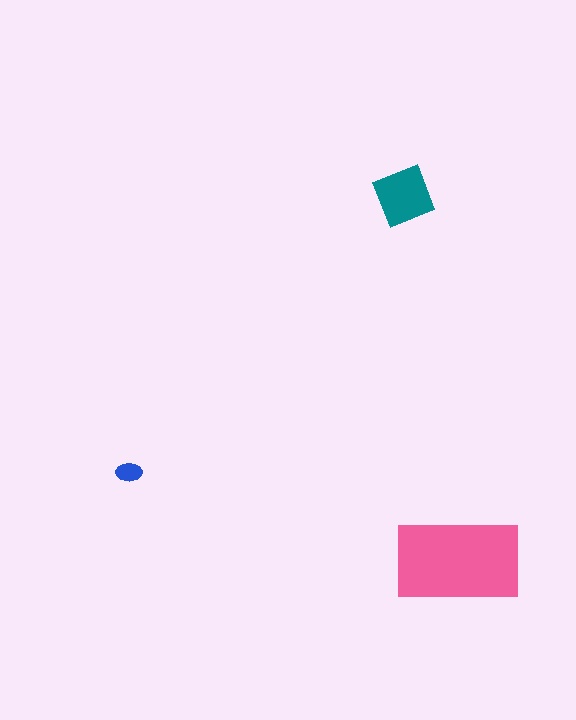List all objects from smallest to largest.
The blue ellipse, the teal square, the pink rectangle.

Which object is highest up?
The teal square is topmost.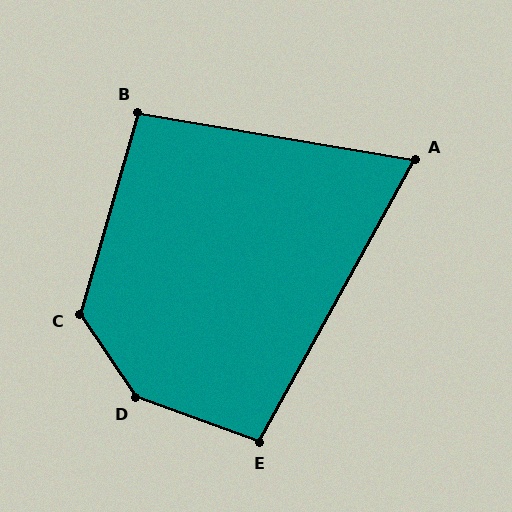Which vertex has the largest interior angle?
D, at approximately 144 degrees.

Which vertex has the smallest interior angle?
A, at approximately 71 degrees.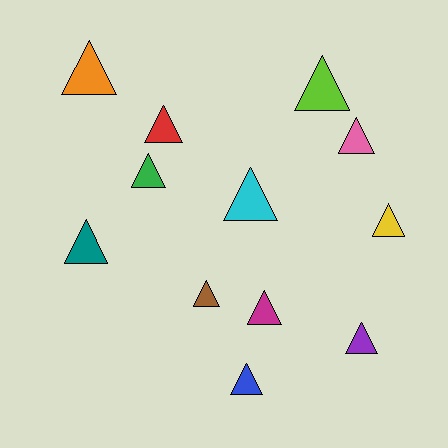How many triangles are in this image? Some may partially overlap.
There are 12 triangles.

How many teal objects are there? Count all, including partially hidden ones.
There is 1 teal object.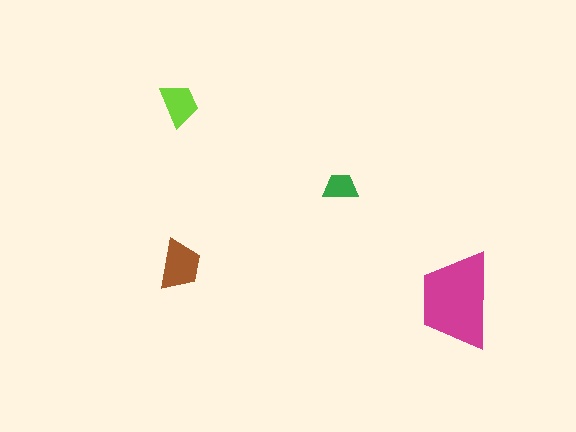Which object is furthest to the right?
The magenta trapezoid is rightmost.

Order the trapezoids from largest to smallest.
the magenta one, the brown one, the lime one, the green one.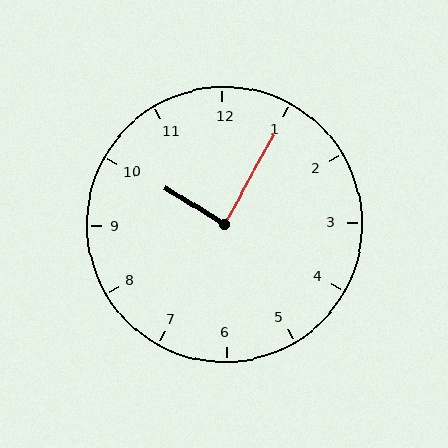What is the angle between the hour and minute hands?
Approximately 88 degrees.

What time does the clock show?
10:05.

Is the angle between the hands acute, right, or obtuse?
It is right.